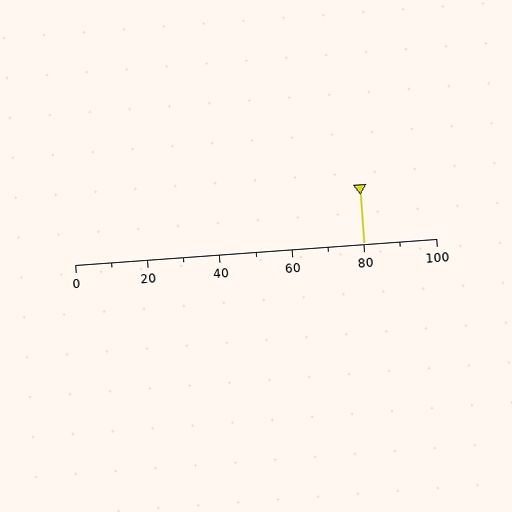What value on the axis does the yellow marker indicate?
The marker indicates approximately 80.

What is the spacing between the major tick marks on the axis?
The major ticks are spaced 20 apart.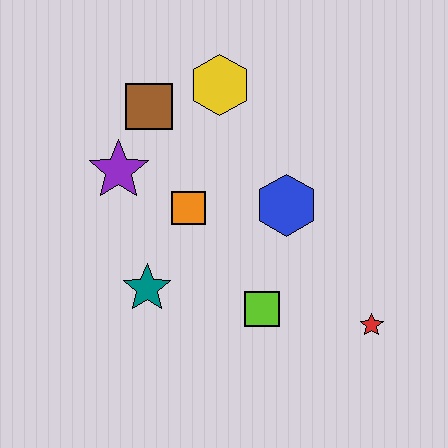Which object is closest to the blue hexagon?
The orange square is closest to the blue hexagon.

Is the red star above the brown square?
No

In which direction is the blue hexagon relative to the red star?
The blue hexagon is above the red star.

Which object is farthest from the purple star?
The red star is farthest from the purple star.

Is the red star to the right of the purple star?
Yes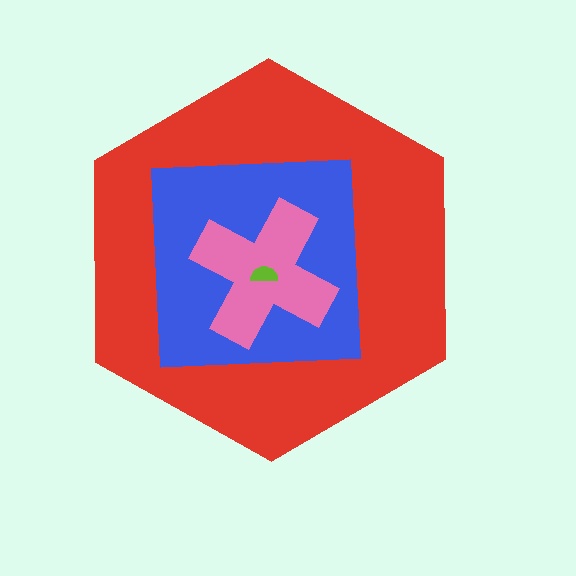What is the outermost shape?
The red hexagon.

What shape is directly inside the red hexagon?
The blue square.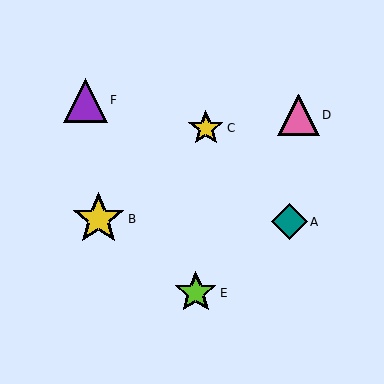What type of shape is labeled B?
Shape B is a yellow star.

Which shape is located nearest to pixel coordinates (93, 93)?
The purple triangle (labeled F) at (85, 100) is nearest to that location.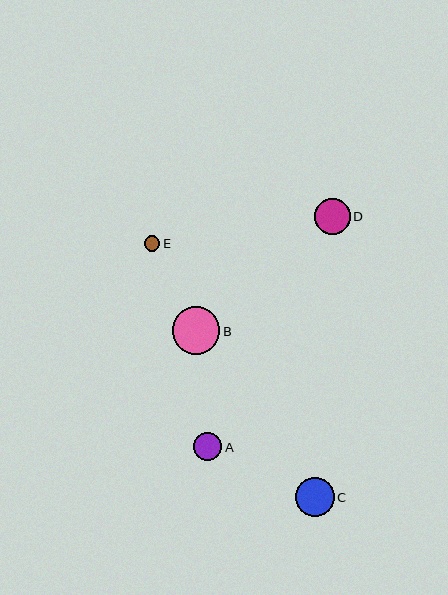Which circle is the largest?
Circle B is the largest with a size of approximately 48 pixels.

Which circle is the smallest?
Circle E is the smallest with a size of approximately 15 pixels.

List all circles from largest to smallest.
From largest to smallest: B, C, D, A, E.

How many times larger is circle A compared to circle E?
Circle A is approximately 1.8 times the size of circle E.